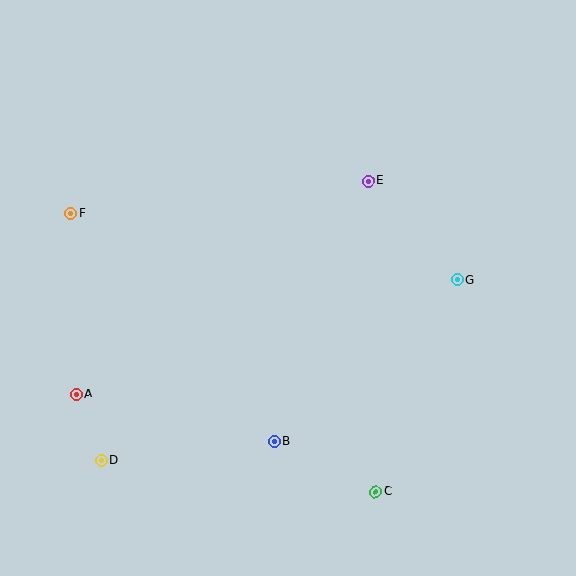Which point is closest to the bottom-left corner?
Point D is closest to the bottom-left corner.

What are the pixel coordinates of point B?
Point B is at (274, 442).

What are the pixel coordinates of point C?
Point C is at (375, 492).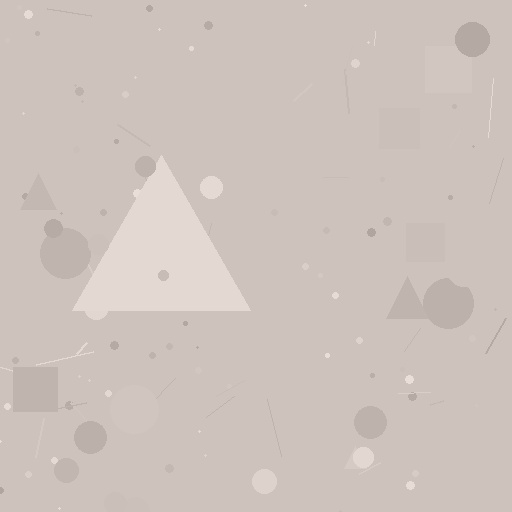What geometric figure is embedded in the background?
A triangle is embedded in the background.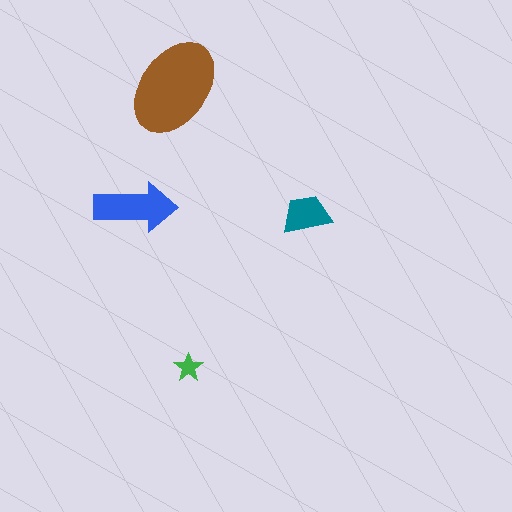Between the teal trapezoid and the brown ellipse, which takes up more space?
The brown ellipse.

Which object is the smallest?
The green star.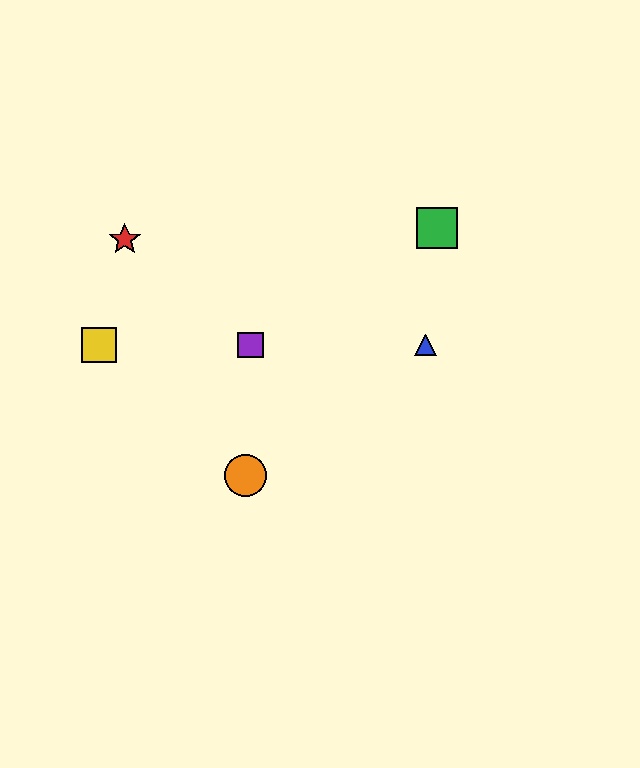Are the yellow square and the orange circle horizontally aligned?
No, the yellow square is at y≈345 and the orange circle is at y≈476.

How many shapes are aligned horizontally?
3 shapes (the blue triangle, the yellow square, the purple square) are aligned horizontally.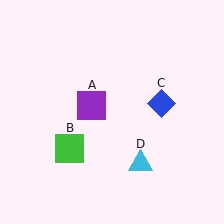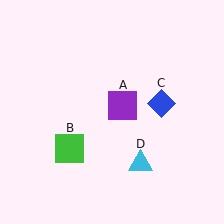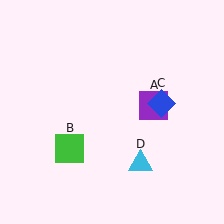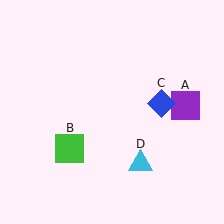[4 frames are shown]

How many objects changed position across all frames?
1 object changed position: purple square (object A).